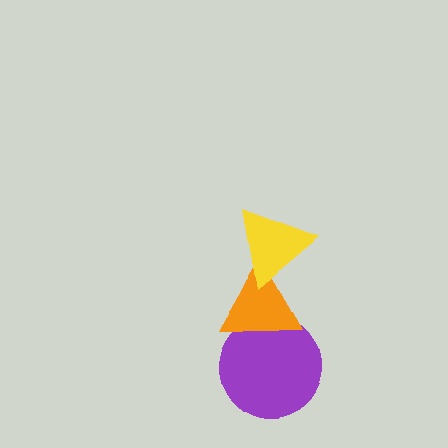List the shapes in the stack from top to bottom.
From top to bottom: the yellow triangle, the orange triangle, the purple circle.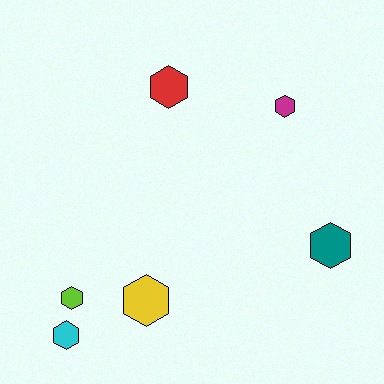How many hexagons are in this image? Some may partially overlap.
There are 6 hexagons.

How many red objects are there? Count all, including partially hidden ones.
There is 1 red object.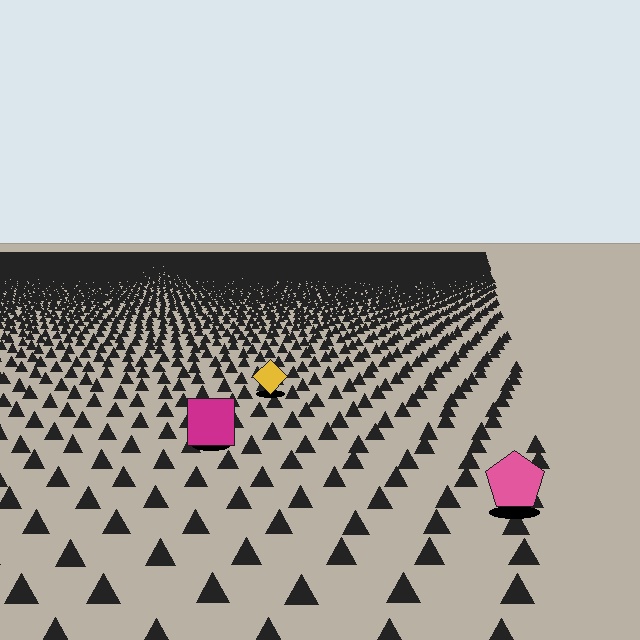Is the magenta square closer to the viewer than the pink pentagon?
No. The pink pentagon is closer — you can tell from the texture gradient: the ground texture is coarser near it.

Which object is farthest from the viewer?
The yellow diamond is farthest from the viewer. It appears smaller and the ground texture around it is denser.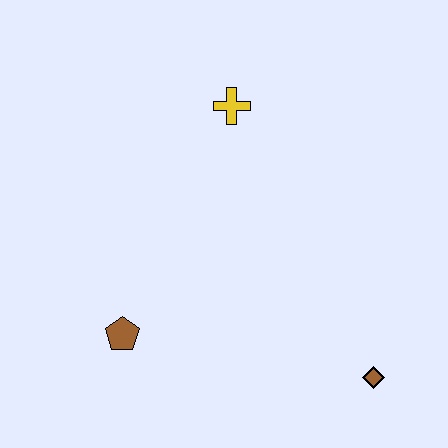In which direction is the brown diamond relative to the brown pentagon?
The brown diamond is to the right of the brown pentagon.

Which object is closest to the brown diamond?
The brown pentagon is closest to the brown diamond.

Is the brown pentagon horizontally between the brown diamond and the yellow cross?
No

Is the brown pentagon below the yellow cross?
Yes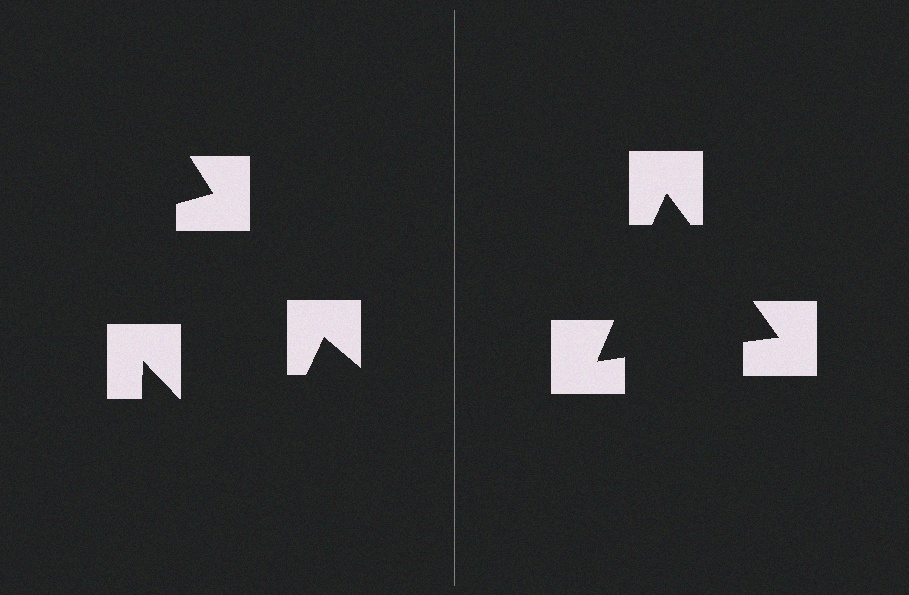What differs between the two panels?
The notched squares are positioned identically on both sides; only the wedge orientations differ. On the right they align to a triangle; on the left they are misaligned.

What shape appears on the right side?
An illusory triangle.